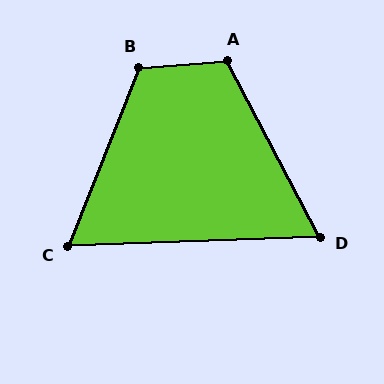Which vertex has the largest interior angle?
B, at approximately 116 degrees.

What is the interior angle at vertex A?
Approximately 114 degrees (obtuse).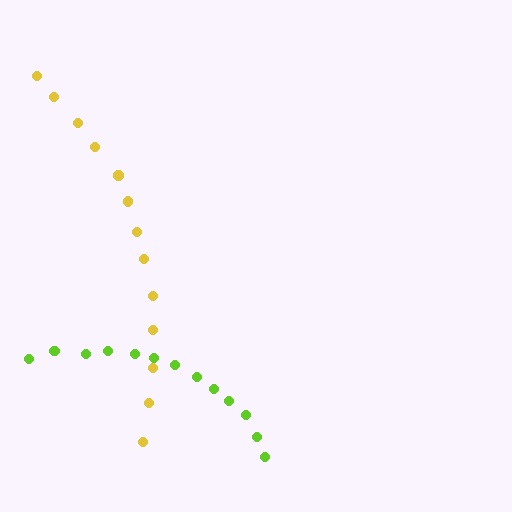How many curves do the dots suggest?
There are 2 distinct paths.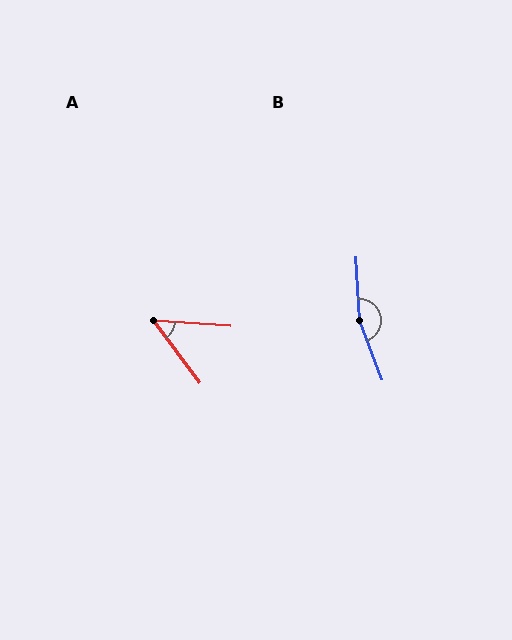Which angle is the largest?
B, at approximately 163 degrees.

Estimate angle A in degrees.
Approximately 49 degrees.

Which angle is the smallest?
A, at approximately 49 degrees.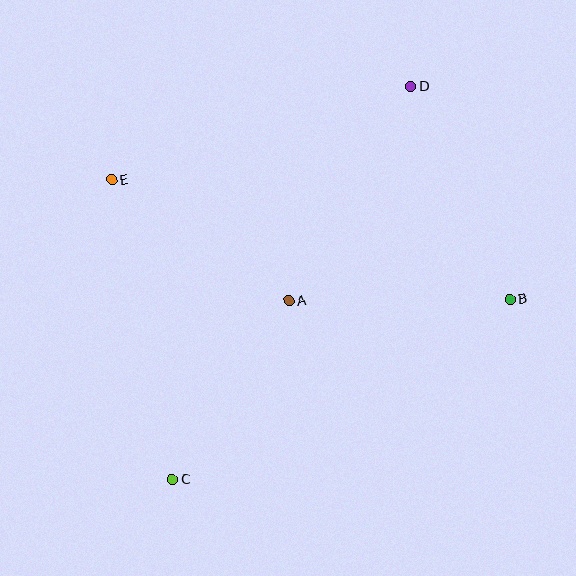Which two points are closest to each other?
Points A and C are closest to each other.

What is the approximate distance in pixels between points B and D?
The distance between B and D is approximately 235 pixels.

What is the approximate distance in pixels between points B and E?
The distance between B and E is approximately 416 pixels.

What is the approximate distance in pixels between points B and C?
The distance between B and C is approximately 383 pixels.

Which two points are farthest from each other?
Points C and D are farthest from each other.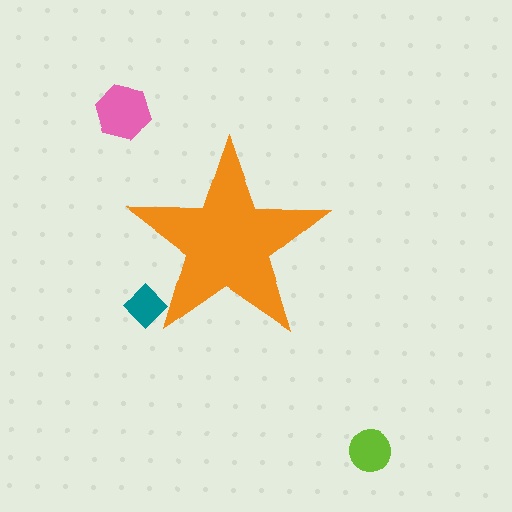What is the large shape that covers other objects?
An orange star.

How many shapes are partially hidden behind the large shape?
1 shape is partially hidden.